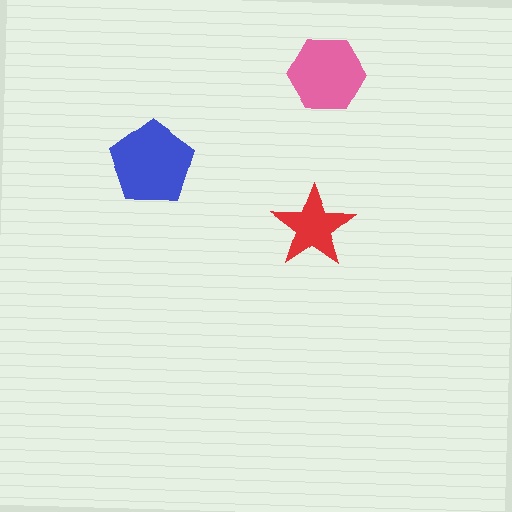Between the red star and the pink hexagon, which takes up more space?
The pink hexagon.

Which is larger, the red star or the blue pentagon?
The blue pentagon.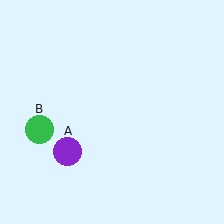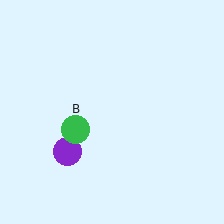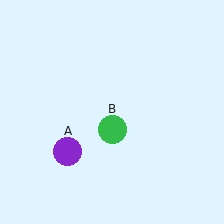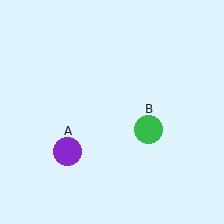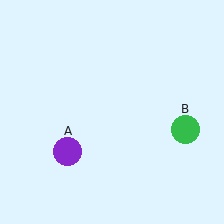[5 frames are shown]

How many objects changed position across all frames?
1 object changed position: green circle (object B).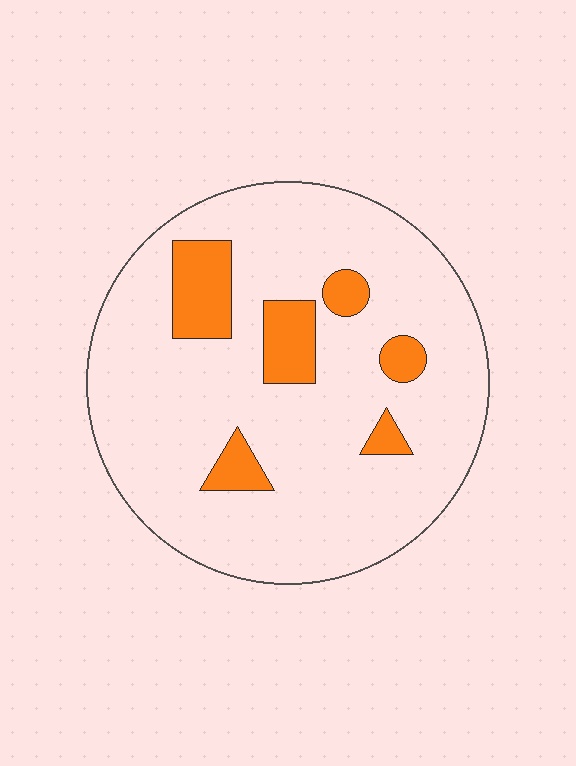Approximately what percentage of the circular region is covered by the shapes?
Approximately 15%.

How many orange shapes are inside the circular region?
6.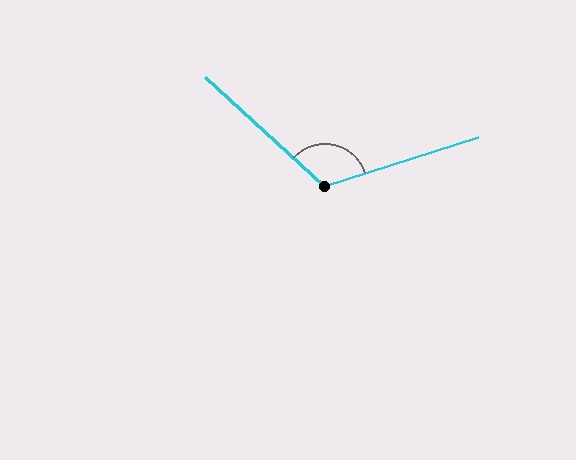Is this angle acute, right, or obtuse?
It is obtuse.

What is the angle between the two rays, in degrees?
Approximately 120 degrees.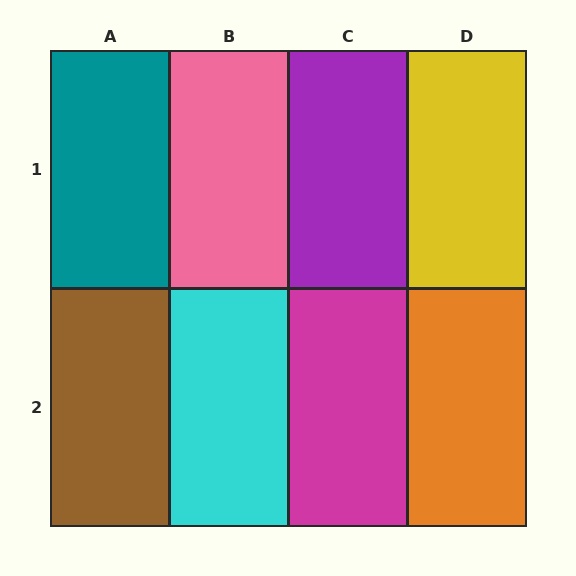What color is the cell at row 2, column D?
Orange.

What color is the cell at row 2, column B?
Cyan.